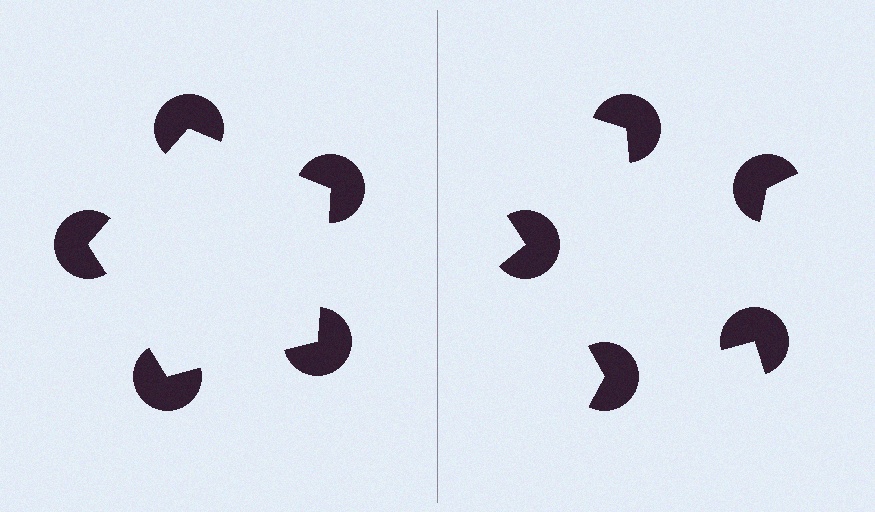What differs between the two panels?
The pac-man discs are positioned identically on both sides; only the wedge orientations differ. On the left they align to a pentagon; on the right they are misaligned.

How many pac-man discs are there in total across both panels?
10 — 5 on each side.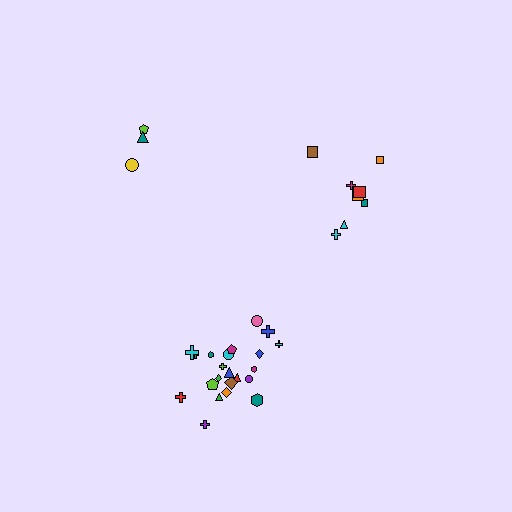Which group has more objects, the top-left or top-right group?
The top-right group.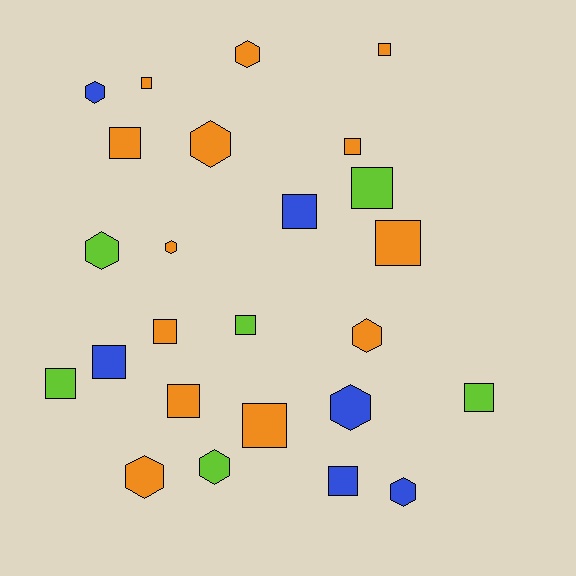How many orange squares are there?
There are 8 orange squares.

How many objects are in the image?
There are 25 objects.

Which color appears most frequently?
Orange, with 13 objects.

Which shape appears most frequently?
Square, with 15 objects.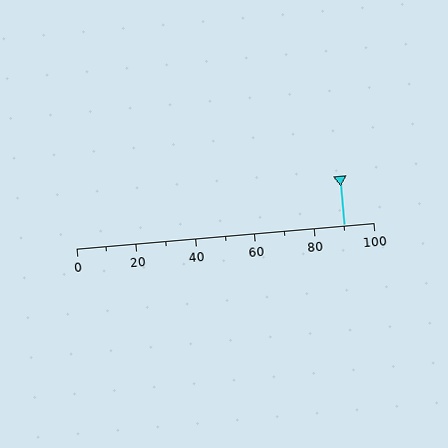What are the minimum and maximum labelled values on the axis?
The axis runs from 0 to 100.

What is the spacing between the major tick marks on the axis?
The major ticks are spaced 20 apart.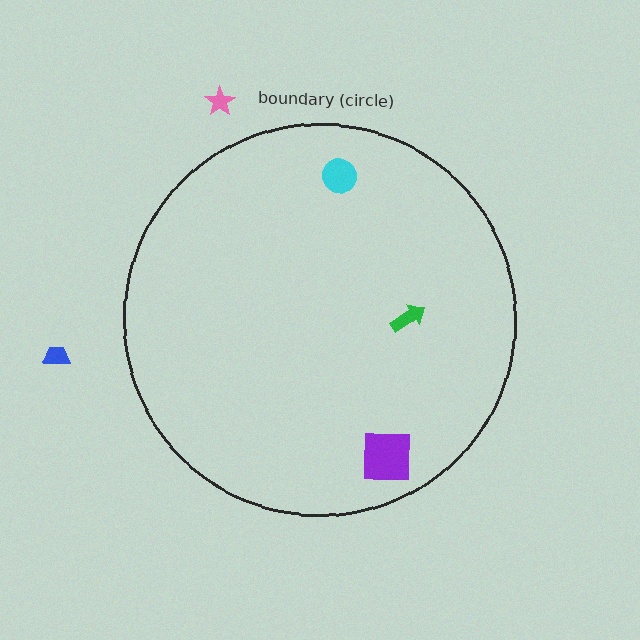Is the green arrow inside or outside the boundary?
Inside.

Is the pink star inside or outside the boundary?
Outside.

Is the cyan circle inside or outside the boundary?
Inside.